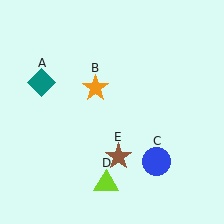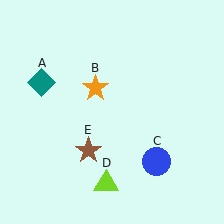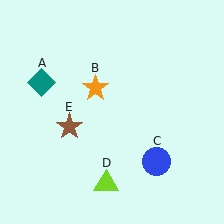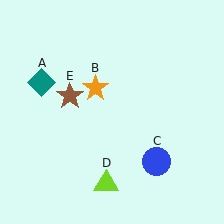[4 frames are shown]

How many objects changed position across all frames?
1 object changed position: brown star (object E).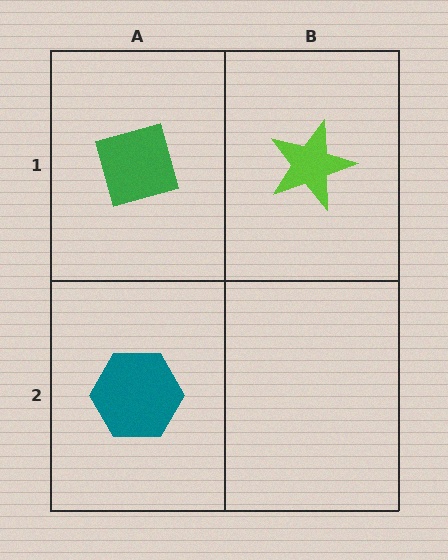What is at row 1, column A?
A green diamond.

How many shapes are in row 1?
2 shapes.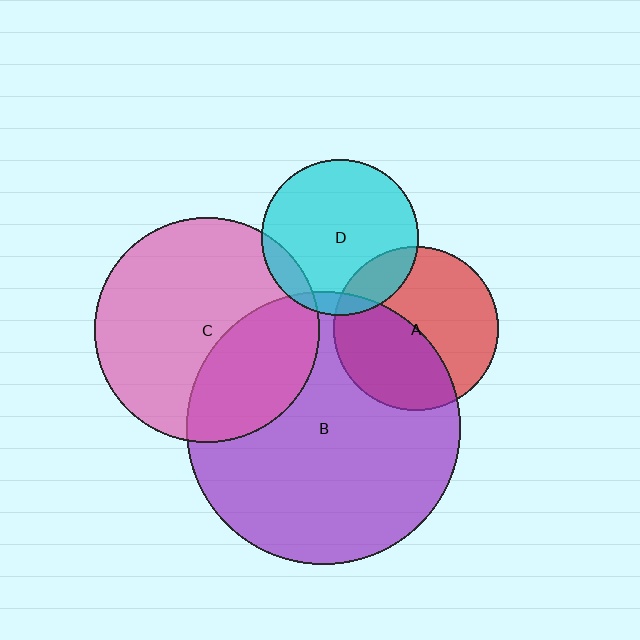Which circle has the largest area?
Circle B (purple).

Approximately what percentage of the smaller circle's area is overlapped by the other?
Approximately 10%.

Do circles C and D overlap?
Yes.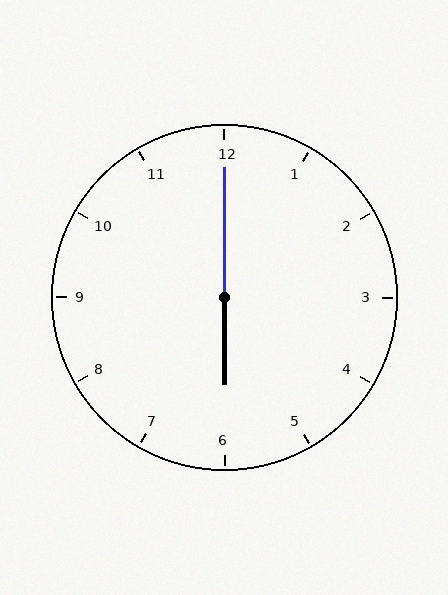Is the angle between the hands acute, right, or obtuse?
It is obtuse.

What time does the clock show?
6:00.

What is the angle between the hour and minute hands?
Approximately 180 degrees.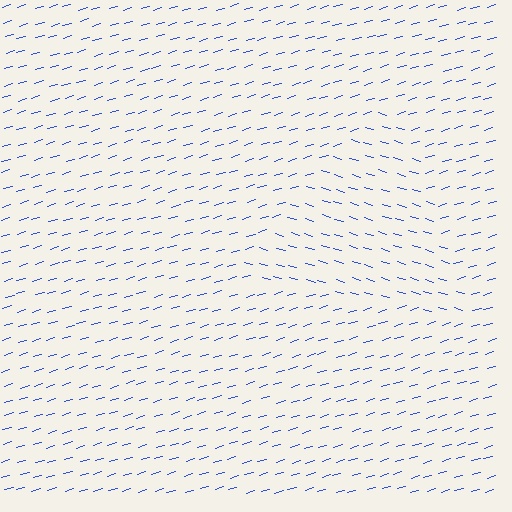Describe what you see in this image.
The image is filled with small blue line segments. A triangle region in the image has lines oriented differently from the surrounding lines, creating a visible texture boundary.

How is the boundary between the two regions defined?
The boundary is defined purely by a change in line orientation (approximately 33 degrees difference). All lines are the same color and thickness.